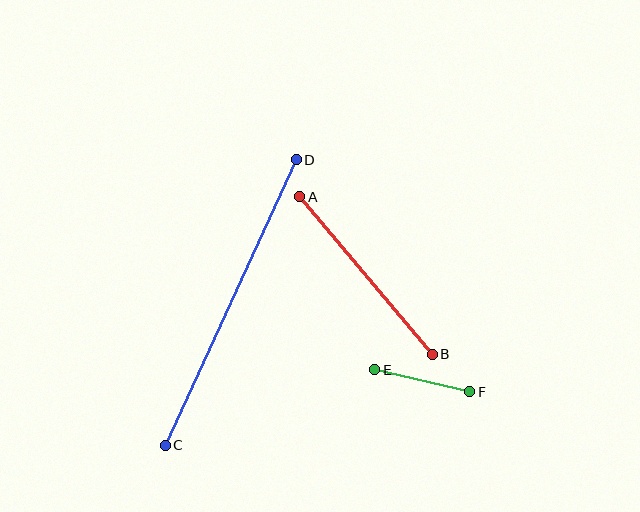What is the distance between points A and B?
The distance is approximately 206 pixels.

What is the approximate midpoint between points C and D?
The midpoint is at approximately (231, 302) pixels.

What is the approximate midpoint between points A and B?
The midpoint is at approximately (366, 276) pixels.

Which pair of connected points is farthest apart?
Points C and D are farthest apart.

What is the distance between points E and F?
The distance is approximately 97 pixels.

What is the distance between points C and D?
The distance is approximately 314 pixels.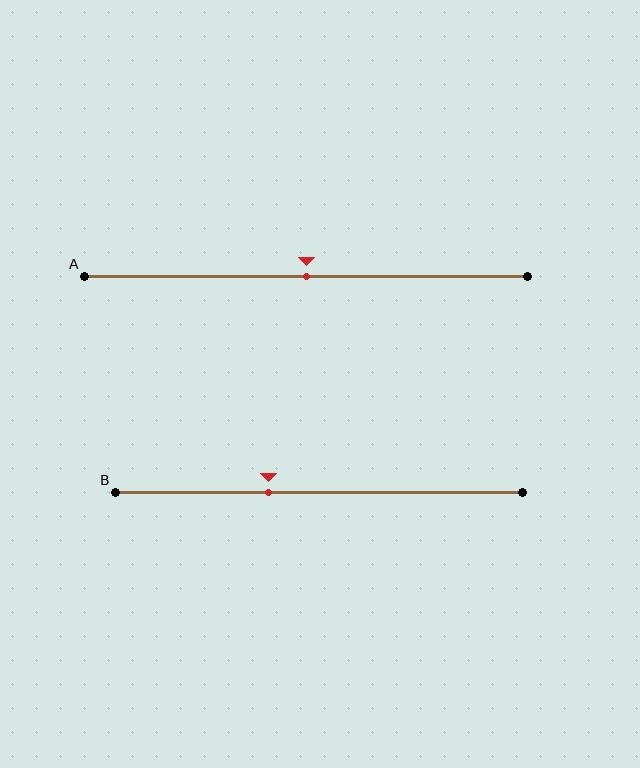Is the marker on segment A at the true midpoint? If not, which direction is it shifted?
Yes, the marker on segment A is at the true midpoint.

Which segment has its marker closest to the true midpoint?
Segment A has its marker closest to the true midpoint.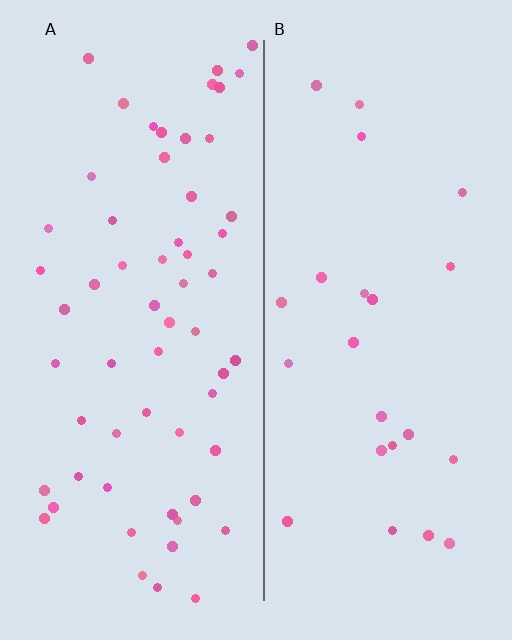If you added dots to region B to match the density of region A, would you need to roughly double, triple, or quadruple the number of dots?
Approximately triple.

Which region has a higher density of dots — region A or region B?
A (the left).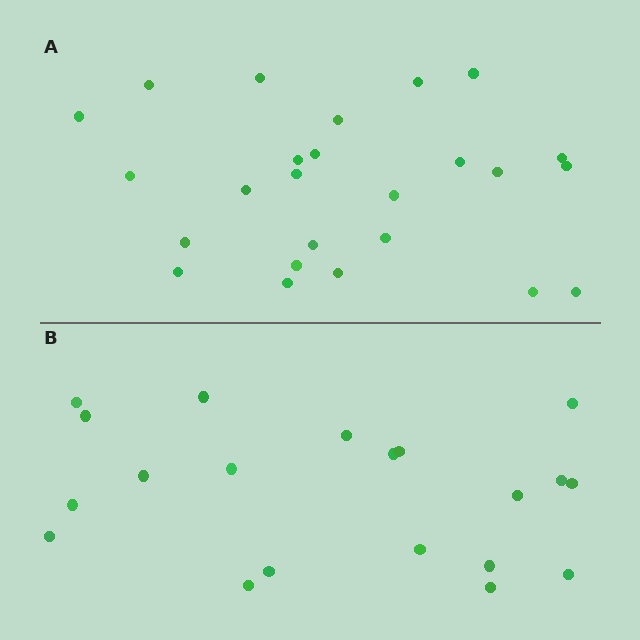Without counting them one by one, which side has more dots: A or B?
Region A (the top region) has more dots.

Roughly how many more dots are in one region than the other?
Region A has about 5 more dots than region B.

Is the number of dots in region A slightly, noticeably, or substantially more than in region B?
Region A has noticeably more, but not dramatically so. The ratio is roughly 1.2 to 1.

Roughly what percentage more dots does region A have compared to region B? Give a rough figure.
About 25% more.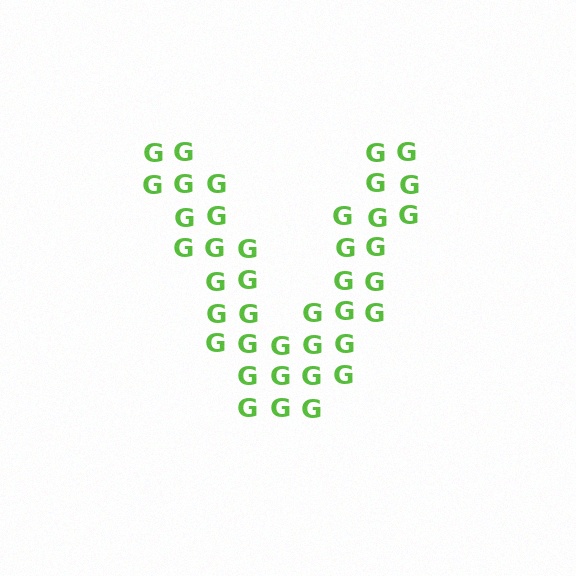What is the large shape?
The large shape is the letter V.